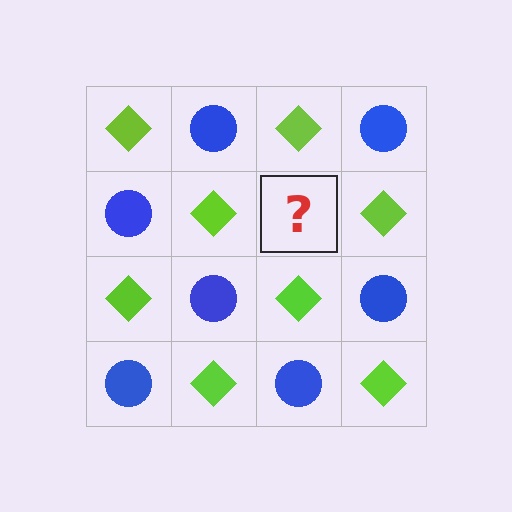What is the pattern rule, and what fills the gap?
The rule is that it alternates lime diamond and blue circle in a checkerboard pattern. The gap should be filled with a blue circle.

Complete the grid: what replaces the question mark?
The question mark should be replaced with a blue circle.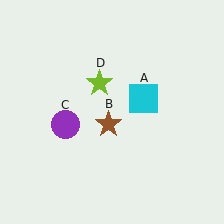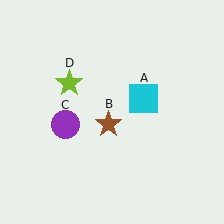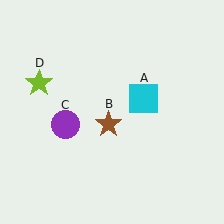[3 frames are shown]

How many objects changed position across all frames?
1 object changed position: lime star (object D).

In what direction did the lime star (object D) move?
The lime star (object D) moved left.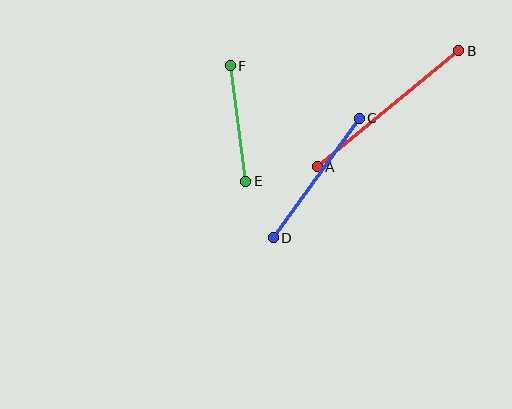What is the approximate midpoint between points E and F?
The midpoint is at approximately (238, 123) pixels.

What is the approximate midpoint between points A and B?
The midpoint is at approximately (388, 109) pixels.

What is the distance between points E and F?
The distance is approximately 117 pixels.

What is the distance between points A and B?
The distance is approximately 183 pixels.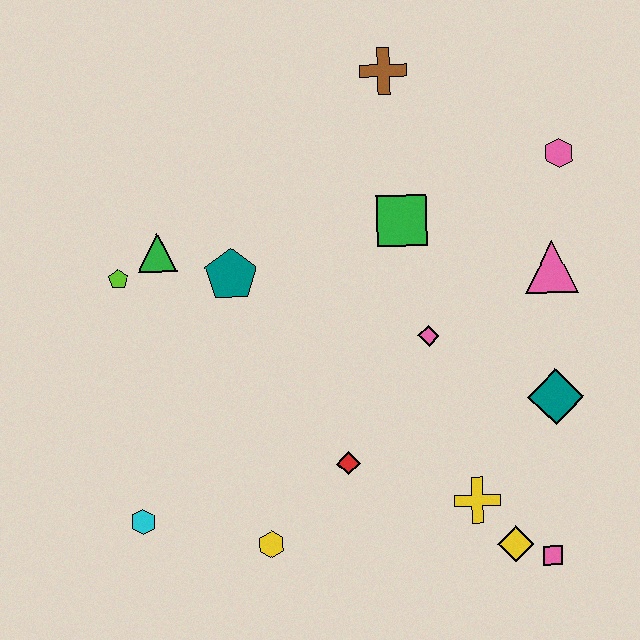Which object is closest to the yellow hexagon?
The red diamond is closest to the yellow hexagon.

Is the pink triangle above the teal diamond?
Yes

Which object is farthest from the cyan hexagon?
The pink hexagon is farthest from the cyan hexagon.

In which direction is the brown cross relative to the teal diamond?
The brown cross is above the teal diamond.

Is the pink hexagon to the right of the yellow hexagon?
Yes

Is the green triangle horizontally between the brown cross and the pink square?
No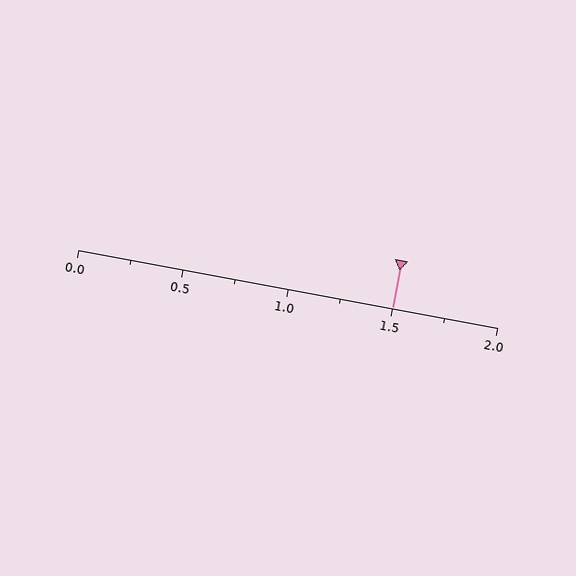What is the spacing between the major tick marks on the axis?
The major ticks are spaced 0.5 apart.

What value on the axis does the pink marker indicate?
The marker indicates approximately 1.5.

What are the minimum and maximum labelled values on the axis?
The axis runs from 0.0 to 2.0.